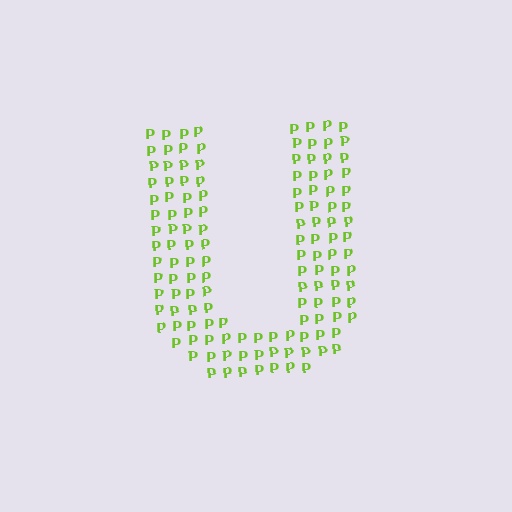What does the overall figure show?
The overall figure shows the letter U.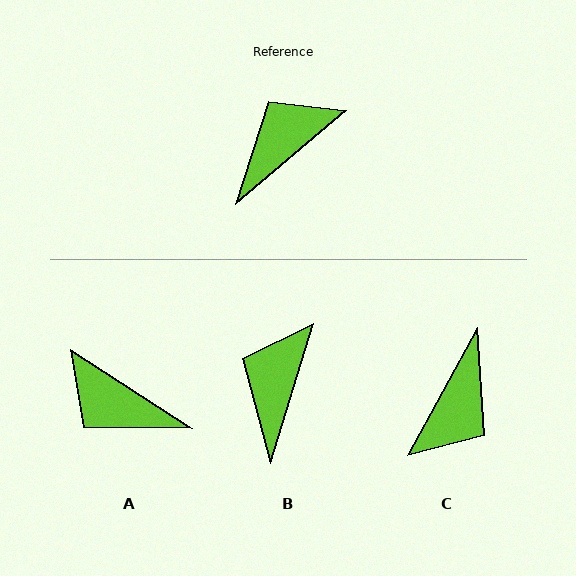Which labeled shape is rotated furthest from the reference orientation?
C, about 159 degrees away.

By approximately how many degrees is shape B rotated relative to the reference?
Approximately 33 degrees counter-clockwise.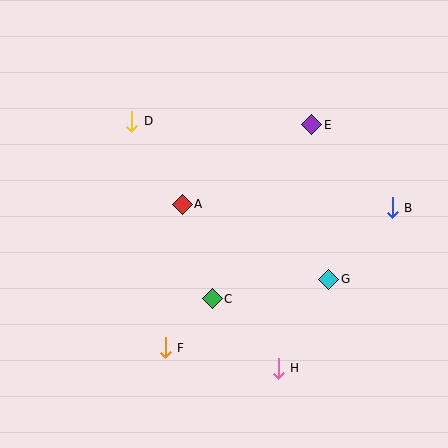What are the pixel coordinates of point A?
Point A is at (182, 204).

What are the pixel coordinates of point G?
Point G is at (329, 279).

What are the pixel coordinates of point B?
Point B is at (392, 208).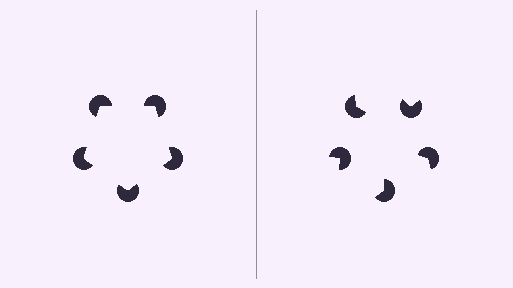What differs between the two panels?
The pac-man discs are positioned identically on both sides; only the wedge orientations differ. On the left they align to a pentagon; on the right they are misaligned.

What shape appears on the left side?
An illusory pentagon.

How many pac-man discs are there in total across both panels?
10 — 5 on each side.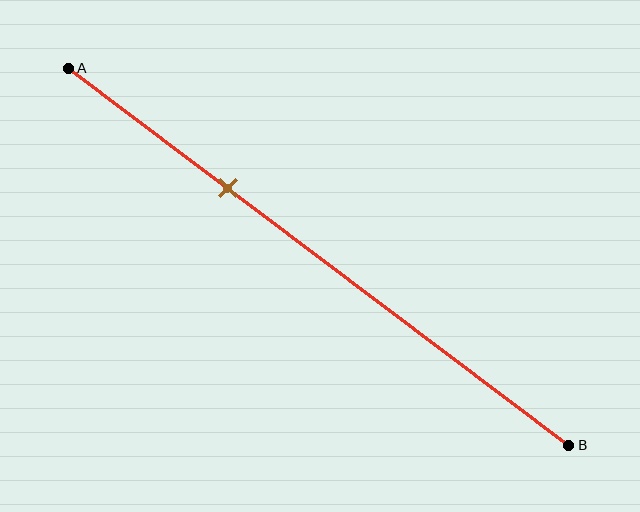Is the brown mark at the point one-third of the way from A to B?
Yes, the mark is approximately at the one-third point.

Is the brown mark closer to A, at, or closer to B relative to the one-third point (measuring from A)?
The brown mark is approximately at the one-third point of segment AB.